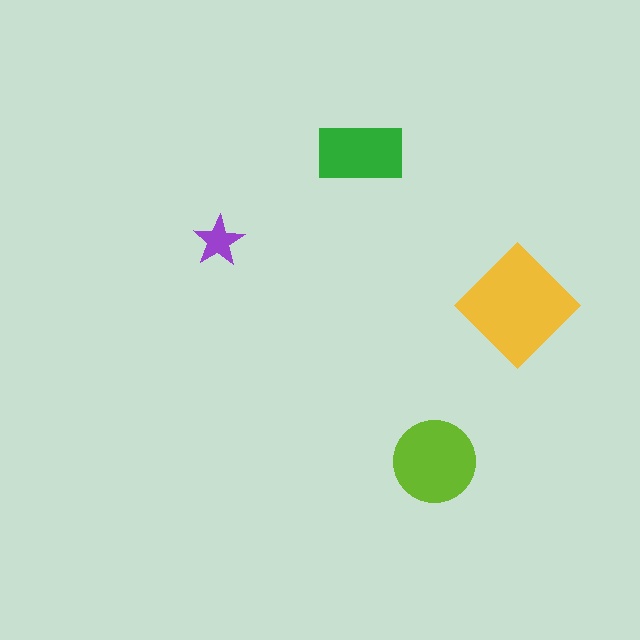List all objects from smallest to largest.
The purple star, the green rectangle, the lime circle, the yellow diamond.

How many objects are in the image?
There are 4 objects in the image.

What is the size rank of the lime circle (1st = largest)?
2nd.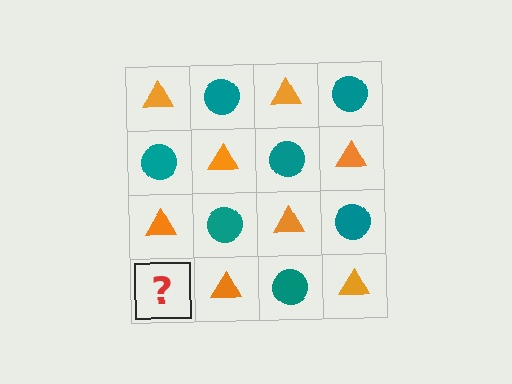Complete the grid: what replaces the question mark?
The question mark should be replaced with a teal circle.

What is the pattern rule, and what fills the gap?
The rule is that it alternates orange triangle and teal circle in a checkerboard pattern. The gap should be filled with a teal circle.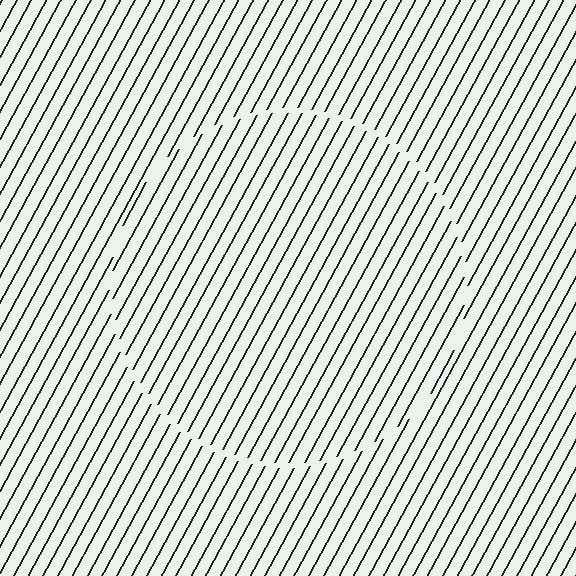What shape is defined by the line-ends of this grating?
An illusory circle. The interior of the shape contains the same grating, shifted by half a period — the contour is defined by the phase discontinuity where line-ends from the inner and outer gratings abut.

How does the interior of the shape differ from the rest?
The interior of the shape contains the same grating, shifted by half a period — the contour is defined by the phase discontinuity where line-ends from the inner and outer gratings abut.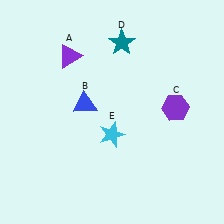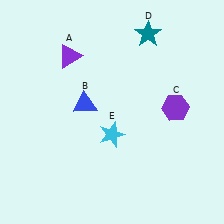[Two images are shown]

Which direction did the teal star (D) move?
The teal star (D) moved right.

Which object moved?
The teal star (D) moved right.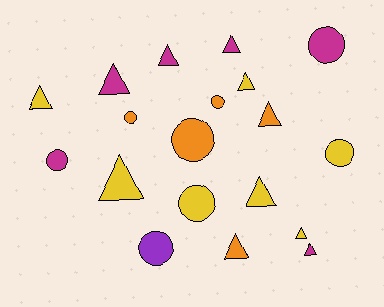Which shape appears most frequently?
Triangle, with 11 objects.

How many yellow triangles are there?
There are 5 yellow triangles.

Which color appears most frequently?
Yellow, with 7 objects.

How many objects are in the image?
There are 19 objects.